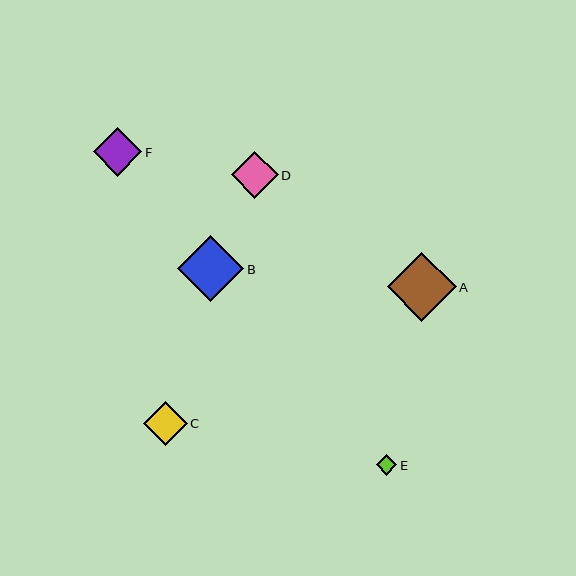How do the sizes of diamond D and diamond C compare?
Diamond D and diamond C are approximately the same size.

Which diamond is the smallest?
Diamond E is the smallest with a size of approximately 21 pixels.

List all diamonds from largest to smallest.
From largest to smallest: A, B, F, D, C, E.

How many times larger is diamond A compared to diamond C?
Diamond A is approximately 1.6 times the size of diamond C.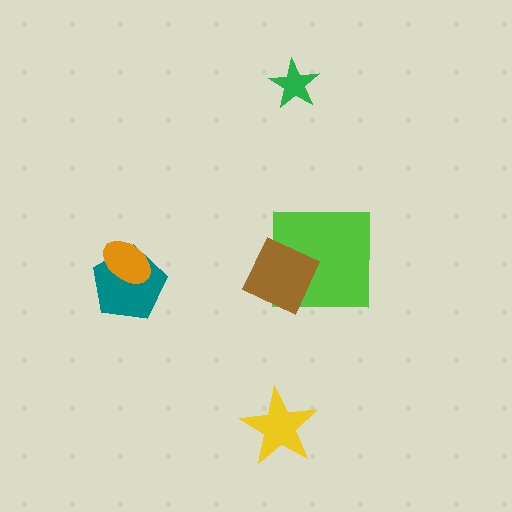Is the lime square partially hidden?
Yes, it is partially covered by another shape.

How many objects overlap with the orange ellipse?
1 object overlaps with the orange ellipse.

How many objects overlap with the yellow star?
0 objects overlap with the yellow star.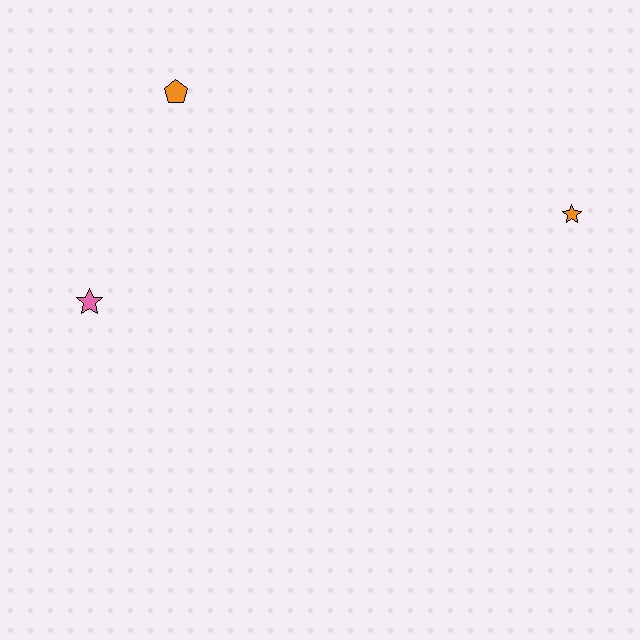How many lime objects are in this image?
There are no lime objects.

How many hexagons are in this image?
There are no hexagons.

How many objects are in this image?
There are 3 objects.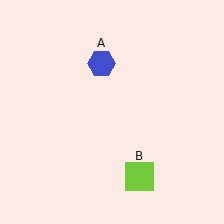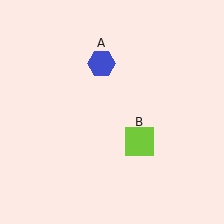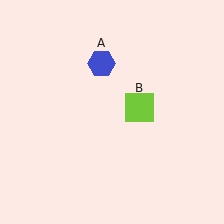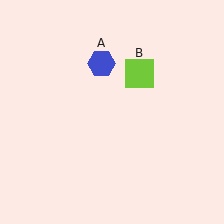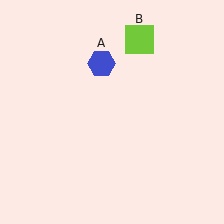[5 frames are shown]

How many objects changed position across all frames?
1 object changed position: lime square (object B).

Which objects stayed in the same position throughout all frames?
Blue hexagon (object A) remained stationary.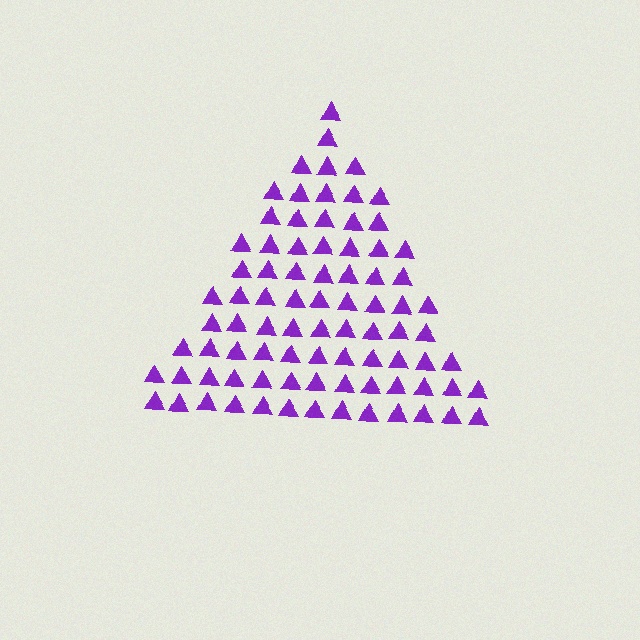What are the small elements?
The small elements are triangles.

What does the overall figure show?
The overall figure shows a triangle.